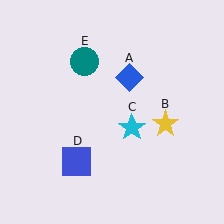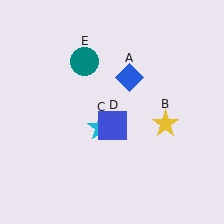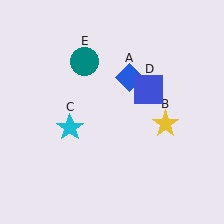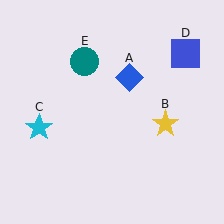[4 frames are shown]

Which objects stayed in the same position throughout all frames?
Blue diamond (object A) and yellow star (object B) and teal circle (object E) remained stationary.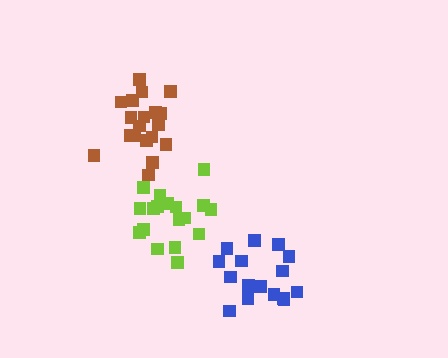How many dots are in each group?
Group 1: 19 dots, Group 2: 19 dots, Group 3: 16 dots (54 total).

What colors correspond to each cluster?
The clusters are colored: lime, brown, blue.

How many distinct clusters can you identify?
There are 3 distinct clusters.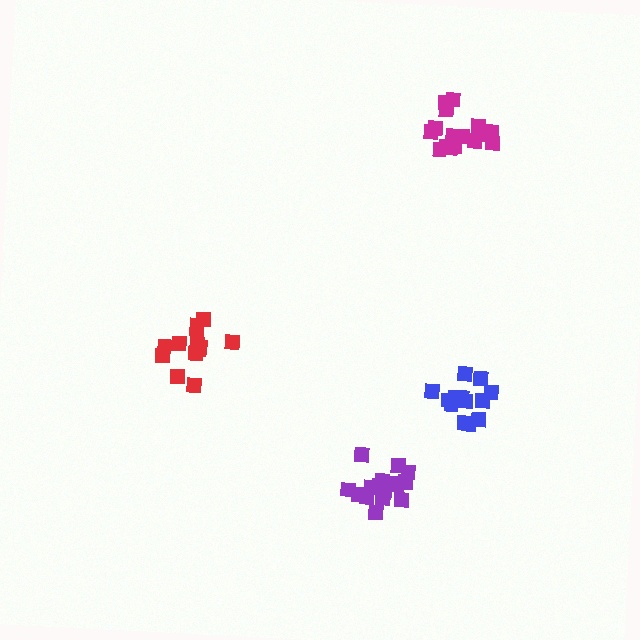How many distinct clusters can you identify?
There are 4 distinct clusters.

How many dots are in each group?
Group 1: 13 dots, Group 2: 17 dots, Group 3: 17 dots, Group 4: 14 dots (61 total).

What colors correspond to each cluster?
The clusters are colored: red, purple, magenta, blue.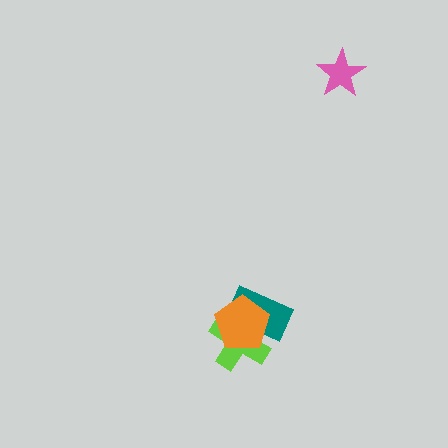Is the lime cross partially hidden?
Yes, it is partially covered by another shape.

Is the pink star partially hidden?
No, no other shape covers it.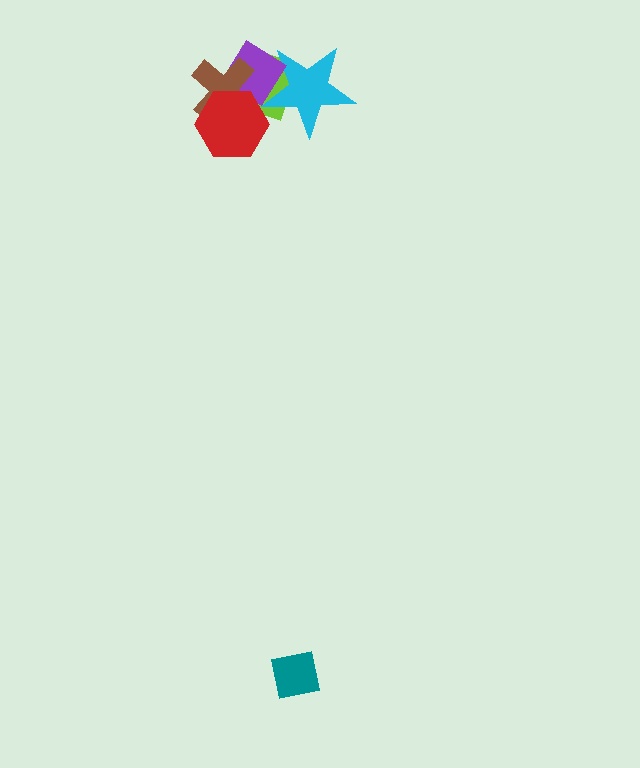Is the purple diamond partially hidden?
Yes, it is partially covered by another shape.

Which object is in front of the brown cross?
The red hexagon is in front of the brown cross.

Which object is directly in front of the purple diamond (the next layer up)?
The brown cross is directly in front of the purple diamond.